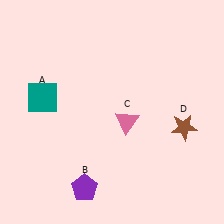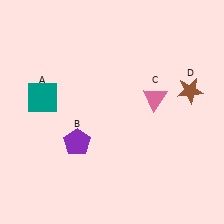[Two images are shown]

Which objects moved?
The objects that moved are: the purple pentagon (B), the pink triangle (C), the brown star (D).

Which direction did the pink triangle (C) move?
The pink triangle (C) moved right.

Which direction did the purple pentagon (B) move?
The purple pentagon (B) moved up.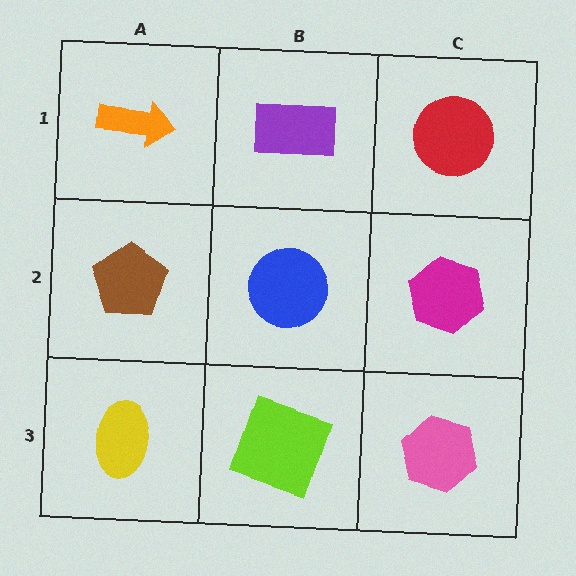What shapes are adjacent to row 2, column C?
A red circle (row 1, column C), a pink hexagon (row 3, column C), a blue circle (row 2, column B).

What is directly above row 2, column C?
A red circle.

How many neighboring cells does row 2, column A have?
3.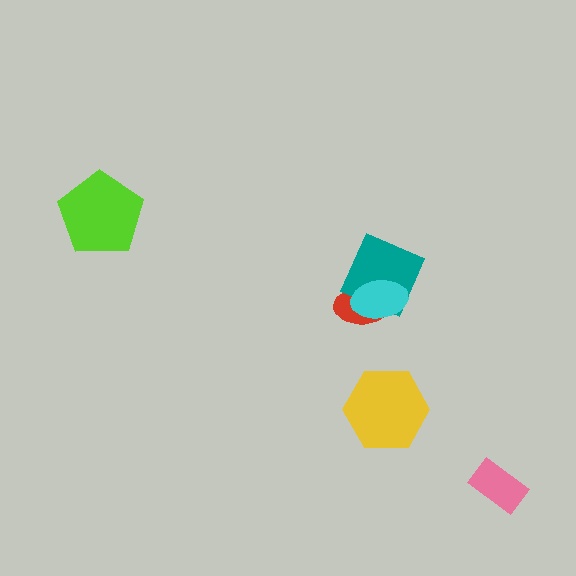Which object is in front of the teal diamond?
The cyan ellipse is in front of the teal diamond.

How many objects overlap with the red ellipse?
2 objects overlap with the red ellipse.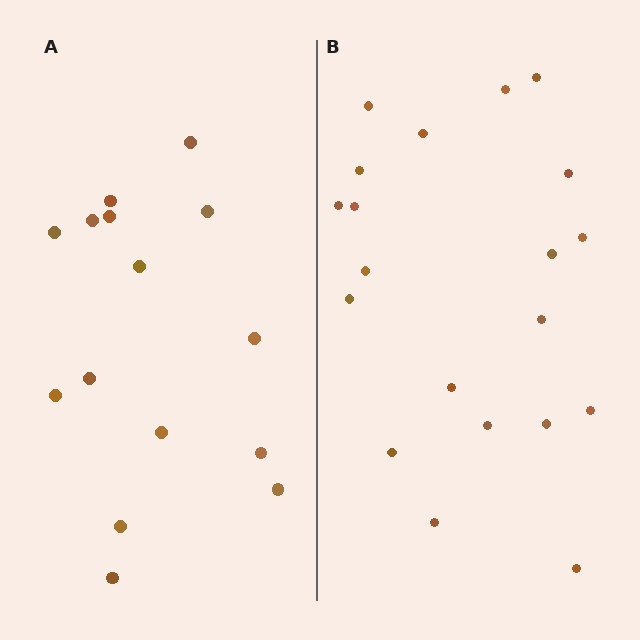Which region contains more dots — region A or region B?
Region B (the right region) has more dots.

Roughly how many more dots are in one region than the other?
Region B has about 5 more dots than region A.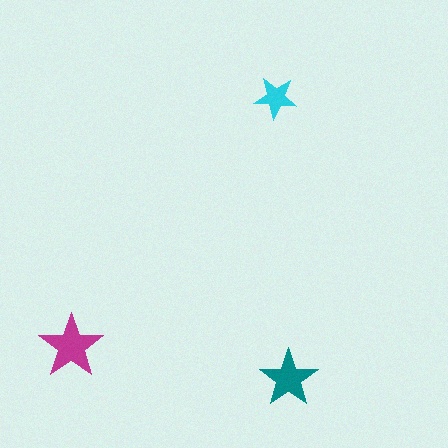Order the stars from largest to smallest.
the magenta one, the teal one, the cyan one.